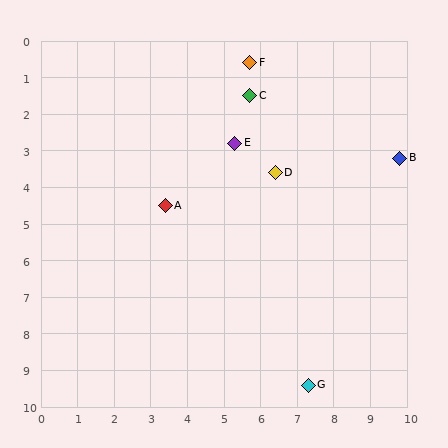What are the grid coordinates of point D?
Point D is at approximately (6.4, 3.6).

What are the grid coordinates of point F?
Point F is at approximately (5.7, 0.6).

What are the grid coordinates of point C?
Point C is at approximately (5.7, 1.5).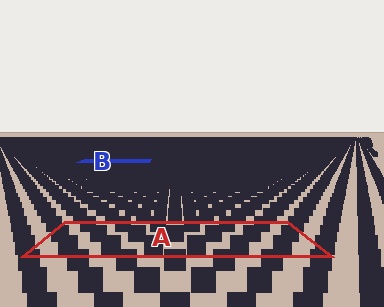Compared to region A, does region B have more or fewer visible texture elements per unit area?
Region B has more texture elements per unit area — they are packed more densely because it is farther away.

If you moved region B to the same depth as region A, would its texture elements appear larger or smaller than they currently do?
They would appear larger. At a closer depth, the same texture elements are projected at a bigger on-screen size.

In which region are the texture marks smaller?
The texture marks are smaller in region B, because it is farther away.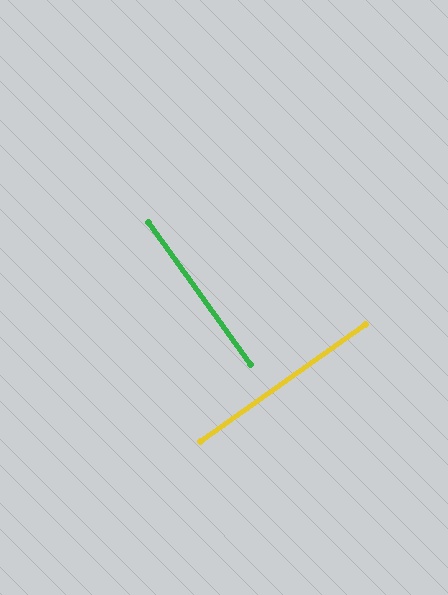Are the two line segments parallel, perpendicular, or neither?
Perpendicular — they meet at approximately 89°.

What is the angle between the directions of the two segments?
Approximately 89 degrees.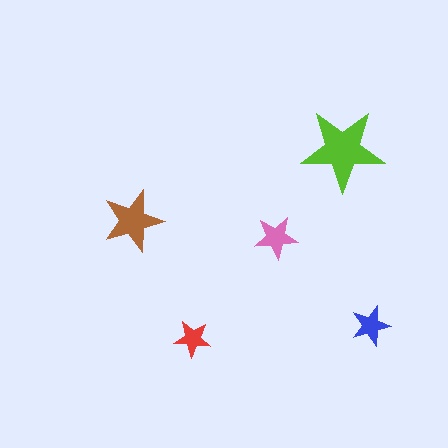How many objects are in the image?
There are 5 objects in the image.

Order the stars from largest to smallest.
the lime one, the brown one, the pink one, the blue one, the red one.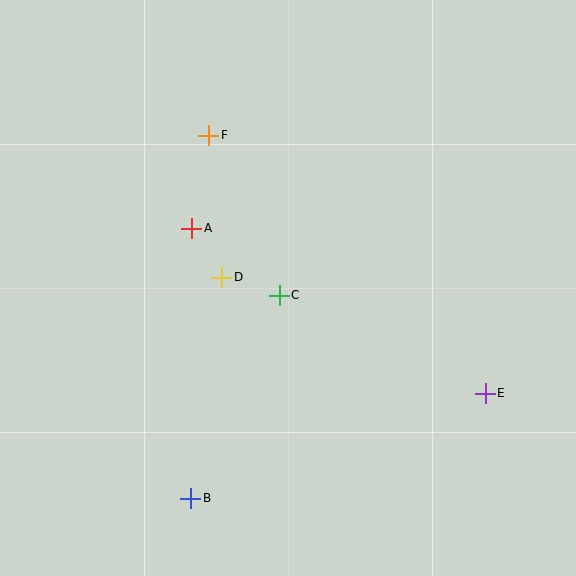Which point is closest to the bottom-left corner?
Point B is closest to the bottom-left corner.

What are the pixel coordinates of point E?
Point E is at (485, 393).